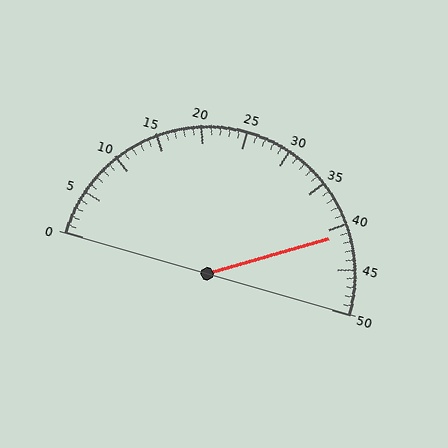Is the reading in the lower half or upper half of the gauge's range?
The reading is in the upper half of the range (0 to 50).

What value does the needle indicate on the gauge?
The needle indicates approximately 41.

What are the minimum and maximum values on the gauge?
The gauge ranges from 0 to 50.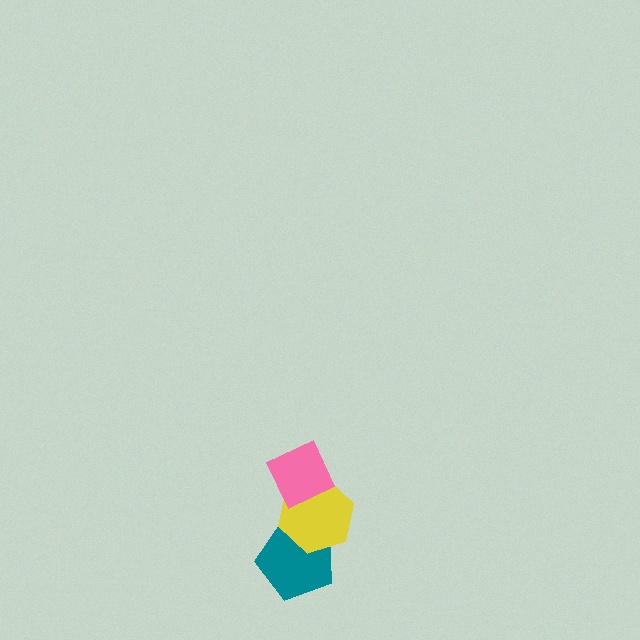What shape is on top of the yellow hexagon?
The pink diamond is on top of the yellow hexagon.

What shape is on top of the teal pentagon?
The yellow hexagon is on top of the teal pentagon.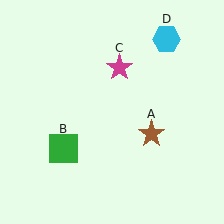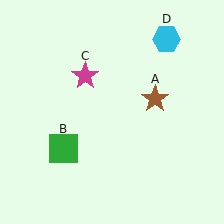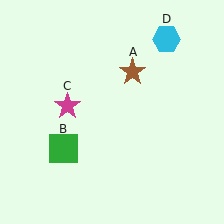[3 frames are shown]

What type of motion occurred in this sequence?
The brown star (object A), magenta star (object C) rotated counterclockwise around the center of the scene.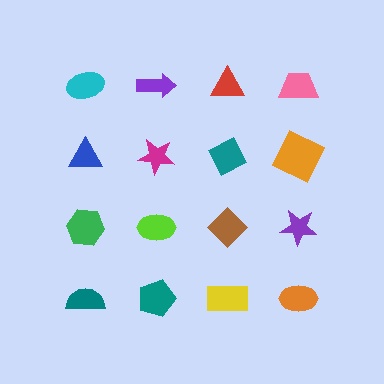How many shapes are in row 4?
4 shapes.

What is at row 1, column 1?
A cyan ellipse.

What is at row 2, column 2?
A magenta star.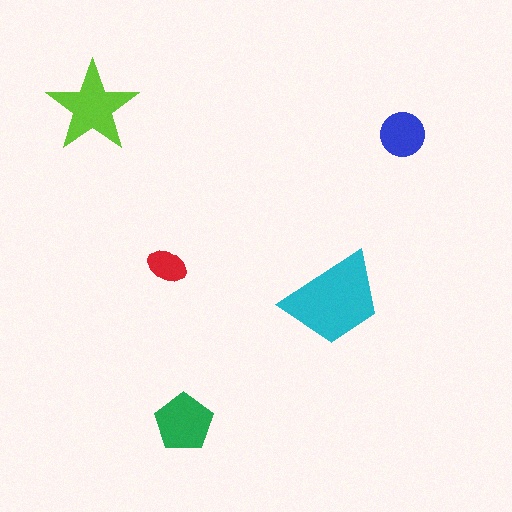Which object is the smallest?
The red ellipse.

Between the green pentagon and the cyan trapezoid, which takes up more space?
The cyan trapezoid.